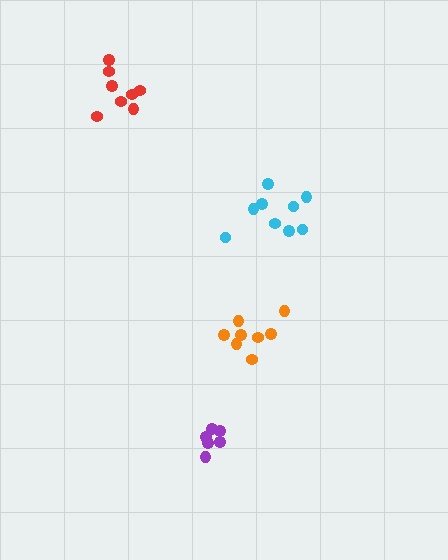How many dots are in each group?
Group 1: 6 dots, Group 2: 8 dots, Group 3: 9 dots, Group 4: 8 dots (31 total).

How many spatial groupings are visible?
There are 4 spatial groupings.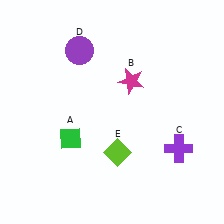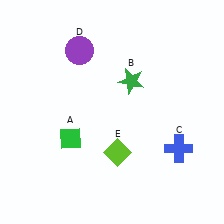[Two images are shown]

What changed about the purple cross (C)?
In Image 1, C is purple. In Image 2, it changed to blue.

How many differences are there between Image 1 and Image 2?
There are 2 differences between the two images.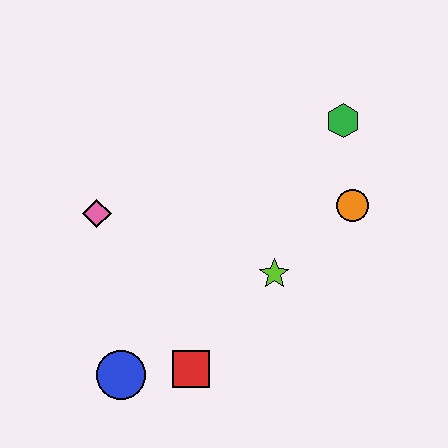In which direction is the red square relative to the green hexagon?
The red square is below the green hexagon.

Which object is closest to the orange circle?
The green hexagon is closest to the orange circle.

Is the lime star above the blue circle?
Yes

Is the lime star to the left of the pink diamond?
No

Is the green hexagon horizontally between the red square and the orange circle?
Yes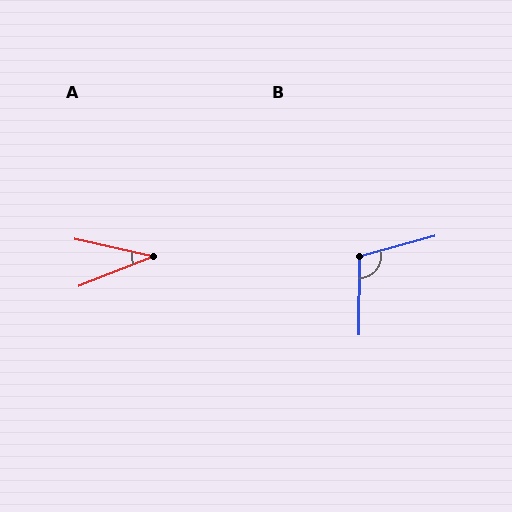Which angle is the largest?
B, at approximately 106 degrees.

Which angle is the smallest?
A, at approximately 35 degrees.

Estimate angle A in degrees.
Approximately 35 degrees.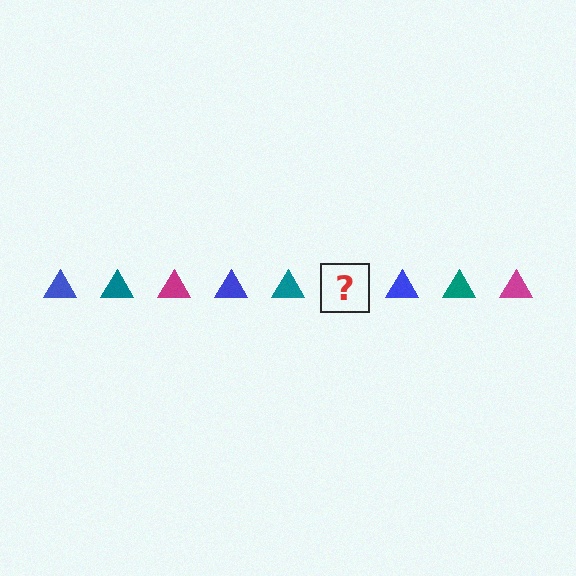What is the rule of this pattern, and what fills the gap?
The rule is that the pattern cycles through blue, teal, magenta triangles. The gap should be filled with a magenta triangle.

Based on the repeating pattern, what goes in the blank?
The blank should be a magenta triangle.